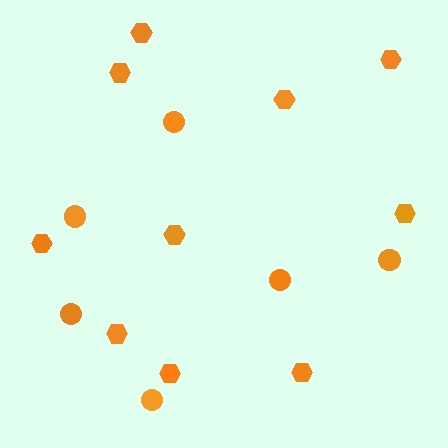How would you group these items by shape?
There are 2 groups: one group of hexagons (10) and one group of circles (6).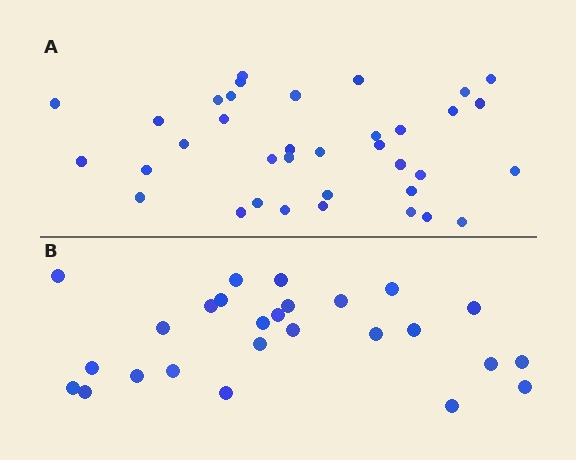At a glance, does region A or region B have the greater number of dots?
Region A (the top region) has more dots.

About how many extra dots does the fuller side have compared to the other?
Region A has roughly 10 or so more dots than region B.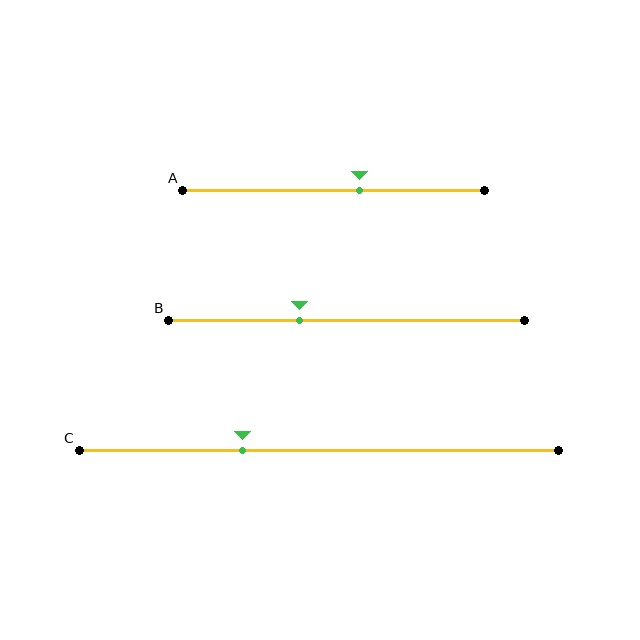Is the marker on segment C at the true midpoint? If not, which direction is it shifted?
No, the marker on segment C is shifted to the left by about 16% of the segment length.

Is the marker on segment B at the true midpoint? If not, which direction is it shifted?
No, the marker on segment B is shifted to the left by about 13% of the segment length.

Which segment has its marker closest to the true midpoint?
Segment A has its marker closest to the true midpoint.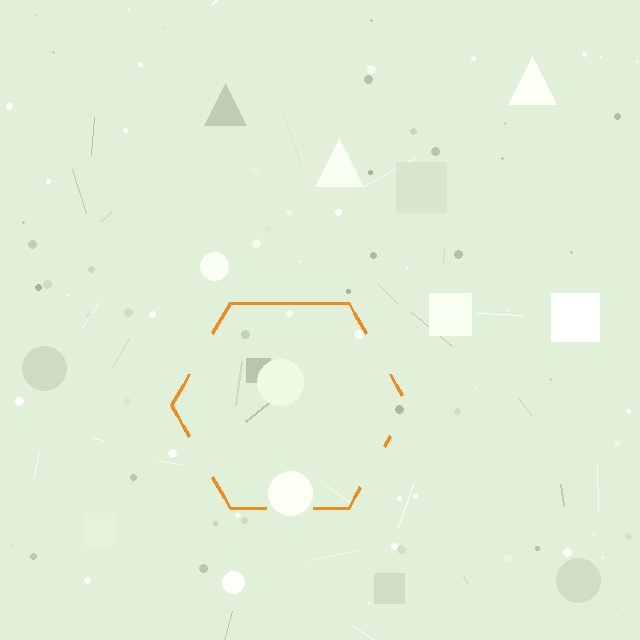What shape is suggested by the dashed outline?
The dashed outline suggests a hexagon.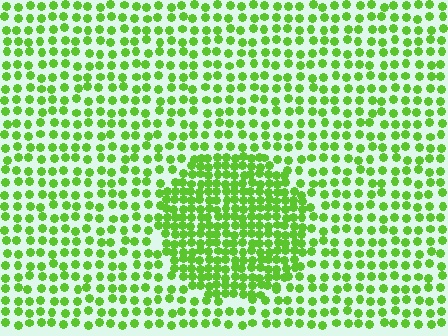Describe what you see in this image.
The image contains small lime elements arranged at two different densities. A circle-shaped region is visible where the elements are more densely packed than the surrounding area.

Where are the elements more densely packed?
The elements are more densely packed inside the circle boundary.